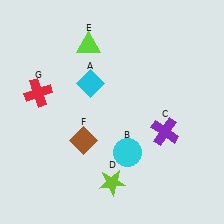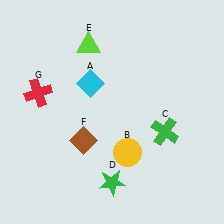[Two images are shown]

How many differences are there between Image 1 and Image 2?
There are 3 differences between the two images.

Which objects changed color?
B changed from cyan to yellow. C changed from purple to green. D changed from lime to green.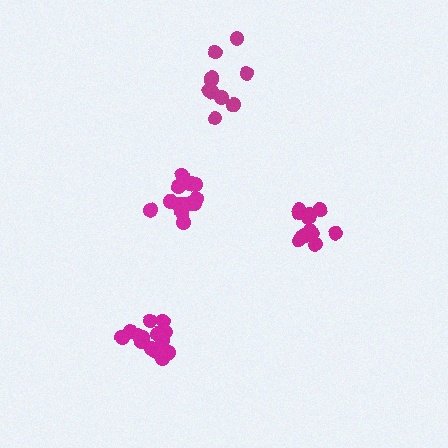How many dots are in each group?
Group 1: 13 dots, Group 2: 13 dots, Group 3: 15 dots, Group 4: 10 dots (51 total).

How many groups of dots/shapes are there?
There are 4 groups.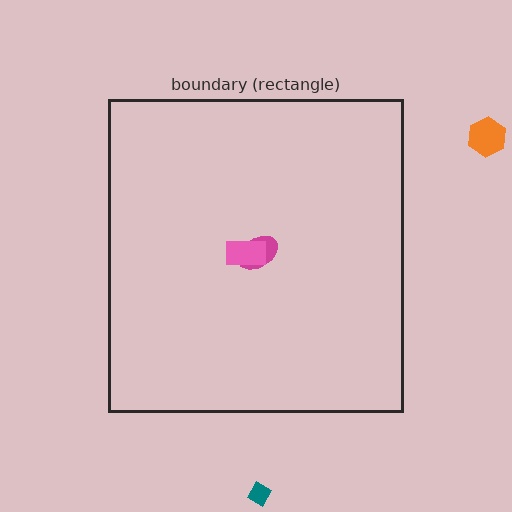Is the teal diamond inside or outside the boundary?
Outside.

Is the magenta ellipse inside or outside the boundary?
Inside.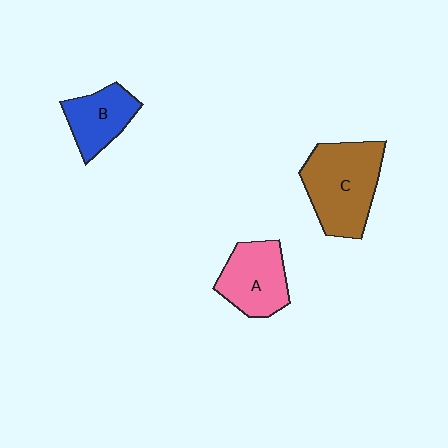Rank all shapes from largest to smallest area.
From largest to smallest: C (brown), A (pink), B (blue).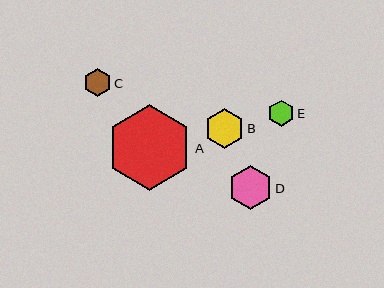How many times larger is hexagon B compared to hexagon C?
Hexagon B is approximately 1.4 times the size of hexagon C.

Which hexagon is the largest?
Hexagon A is the largest with a size of approximately 86 pixels.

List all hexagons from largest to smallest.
From largest to smallest: A, D, B, C, E.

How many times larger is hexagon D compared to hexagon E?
Hexagon D is approximately 1.6 times the size of hexagon E.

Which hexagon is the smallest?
Hexagon E is the smallest with a size of approximately 26 pixels.